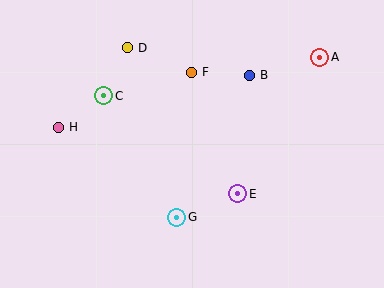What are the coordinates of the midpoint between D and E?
The midpoint between D and E is at (182, 121).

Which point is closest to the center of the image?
Point E at (238, 194) is closest to the center.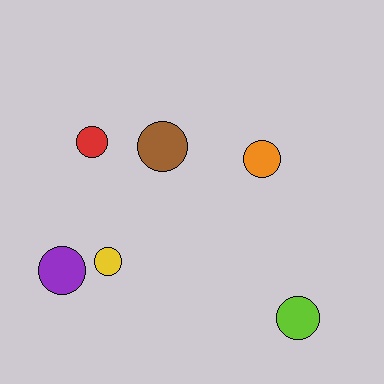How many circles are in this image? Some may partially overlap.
There are 6 circles.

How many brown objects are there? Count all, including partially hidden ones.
There is 1 brown object.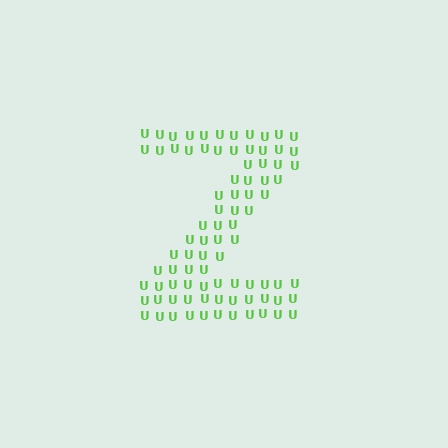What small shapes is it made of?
It is made of small letter U's.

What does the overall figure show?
The overall figure shows the letter Z.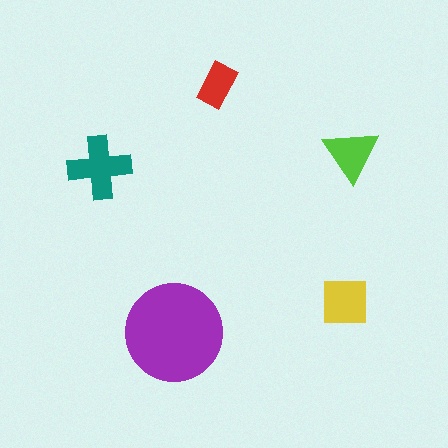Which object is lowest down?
The purple circle is bottommost.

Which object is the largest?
The purple circle.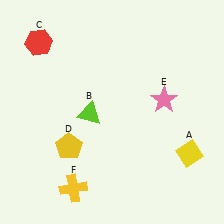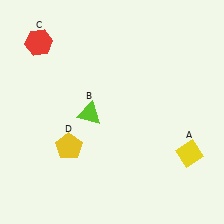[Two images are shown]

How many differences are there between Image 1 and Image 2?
There are 2 differences between the two images.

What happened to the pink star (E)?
The pink star (E) was removed in Image 2. It was in the top-right area of Image 1.